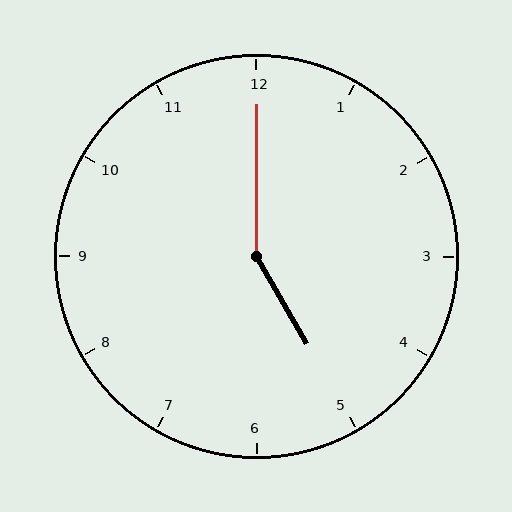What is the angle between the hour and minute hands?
Approximately 150 degrees.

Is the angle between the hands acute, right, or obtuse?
It is obtuse.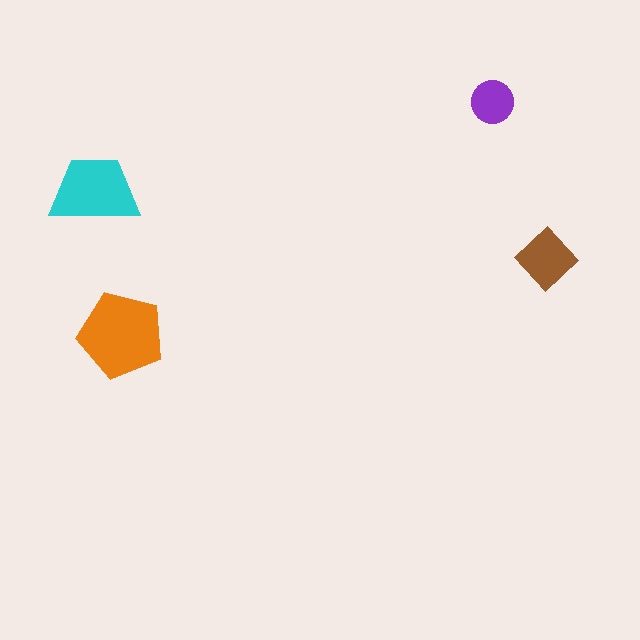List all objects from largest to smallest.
The orange pentagon, the cyan trapezoid, the brown diamond, the purple circle.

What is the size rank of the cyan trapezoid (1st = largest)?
2nd.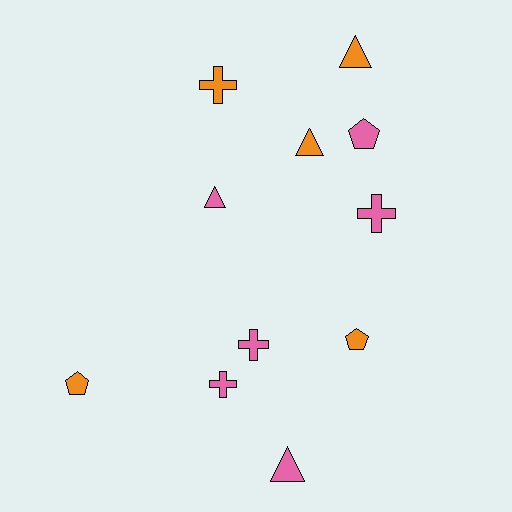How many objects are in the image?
There are 11 objects.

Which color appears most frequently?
Pink, with 6 objects.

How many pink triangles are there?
There are 2 pink triangles.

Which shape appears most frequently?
Triangle, with 4 objects.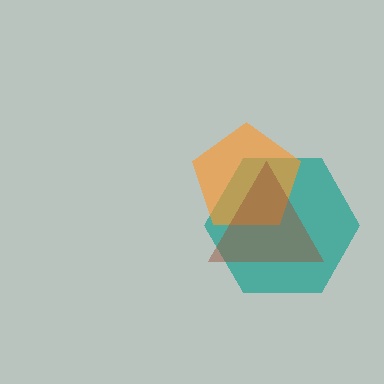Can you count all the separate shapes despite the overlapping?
Yes, there are 3 separate shapes.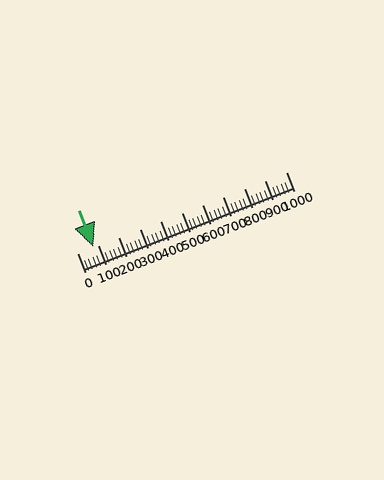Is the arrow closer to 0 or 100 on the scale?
The arrow is closer to 100.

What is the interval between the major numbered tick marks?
The major tick marks are spaced 100 units apart.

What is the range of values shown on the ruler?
The ruler shows values from 0 to 1000.